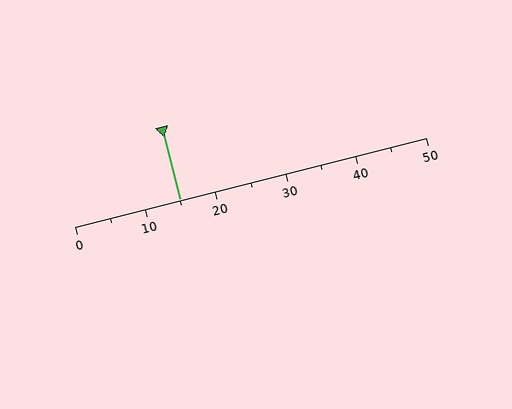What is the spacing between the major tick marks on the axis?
The major ticks are spaced 10 apart.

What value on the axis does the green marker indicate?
The marker indicates approximately 15.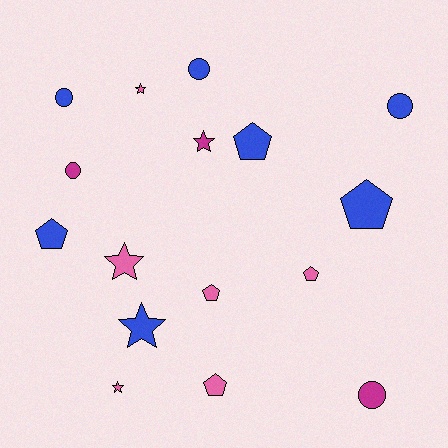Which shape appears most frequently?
Pentagon, with 6 objects.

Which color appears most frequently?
Blue, with 7 objects.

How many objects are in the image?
There are 16 objects.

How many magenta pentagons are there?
There are no magenta pentagons.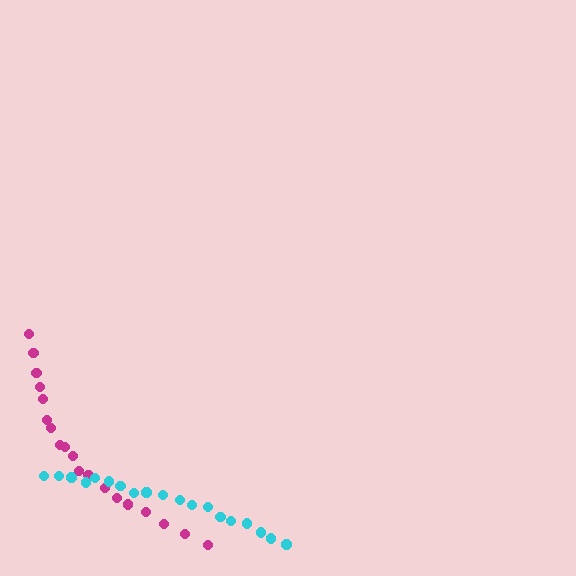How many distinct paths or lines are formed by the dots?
There are 2 distinct paths.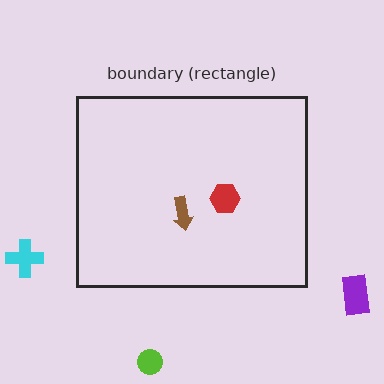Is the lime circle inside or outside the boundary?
Outside.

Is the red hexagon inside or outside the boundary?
Inside.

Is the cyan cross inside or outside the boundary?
Outside.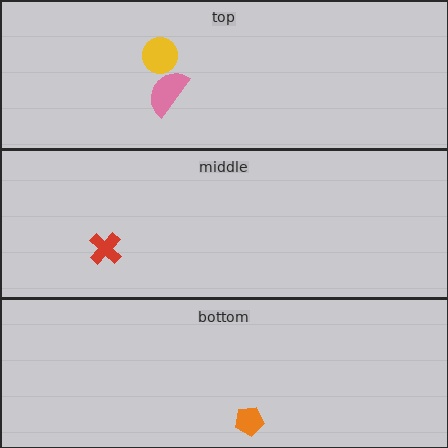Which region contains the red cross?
The middle region.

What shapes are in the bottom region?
The orange pentagon.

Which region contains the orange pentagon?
The bottom region.